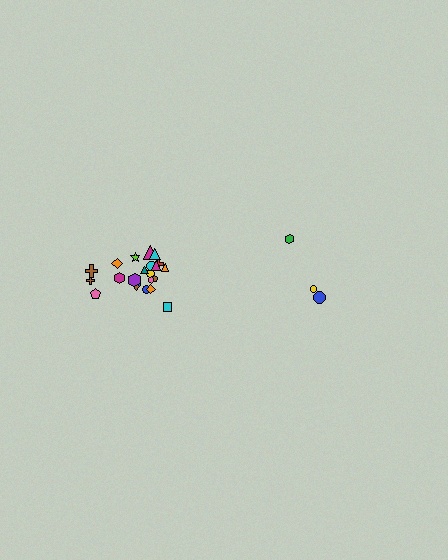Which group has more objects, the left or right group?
The left group.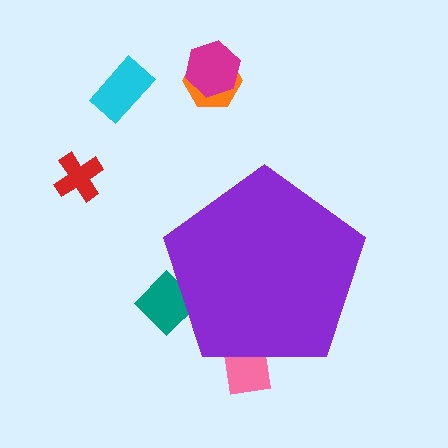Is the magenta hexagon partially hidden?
No, the magenta hexagon is fully visible.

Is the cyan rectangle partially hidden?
No, the cyan rectangle is fully visible.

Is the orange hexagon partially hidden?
No, the orange hexagon is fully visible.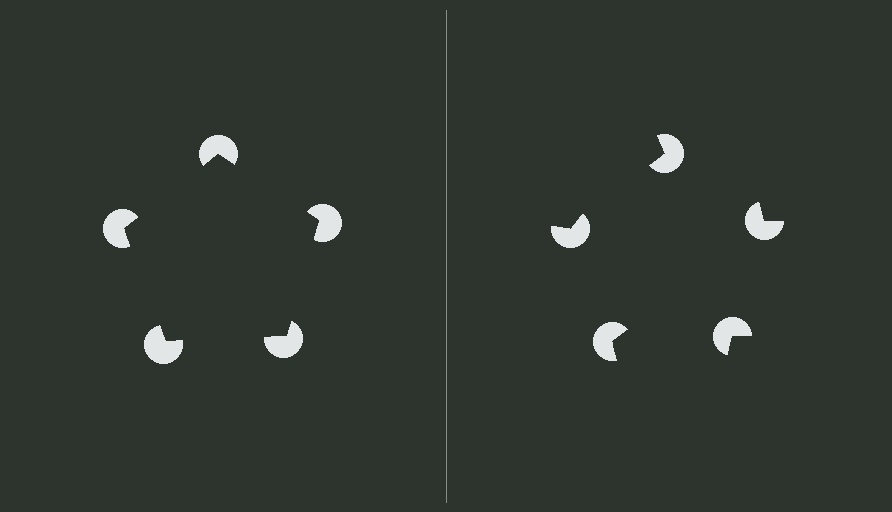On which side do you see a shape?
An illusory pentagon appears on the left side. On the right side the wedge cuts are rotated, so no coherent shape forms.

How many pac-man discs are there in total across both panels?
10 — 5 on each side.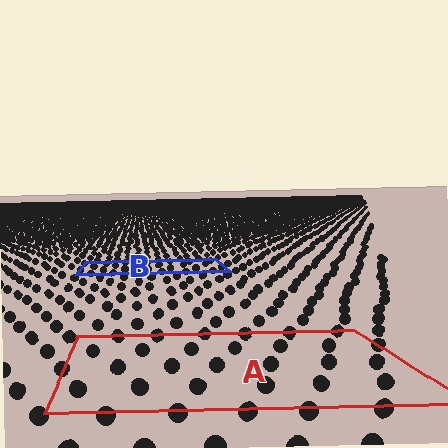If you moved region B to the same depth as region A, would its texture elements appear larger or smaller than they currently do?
They would appear larger. At a closer depth, the same texture elements are projected at a bigger on-screen size.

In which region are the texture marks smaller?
The texture marks are smaller in region B, because it is farther away.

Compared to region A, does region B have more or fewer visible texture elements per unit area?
Region B has more texture elements per unit area — they are packed more densely because it is farther away.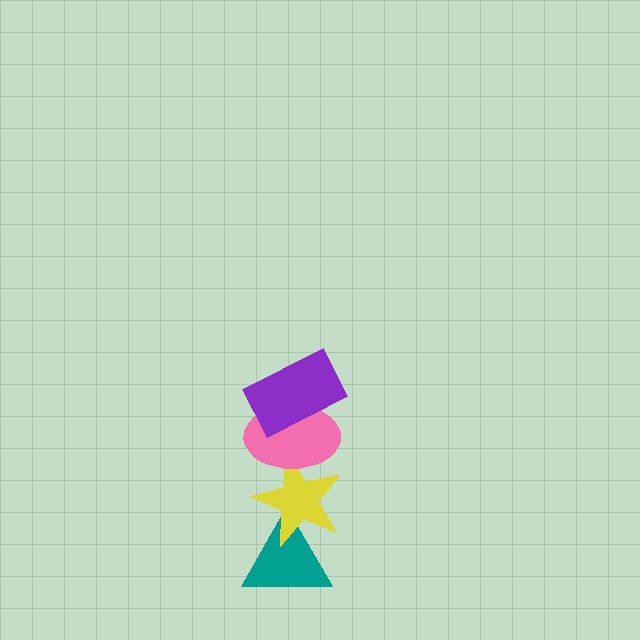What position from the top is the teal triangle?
The teal triangle is 4th from the top.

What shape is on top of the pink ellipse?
The purple rectangle is on top of the pink ellipse.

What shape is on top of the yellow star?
The pink ellipse is on top of the yellow star.